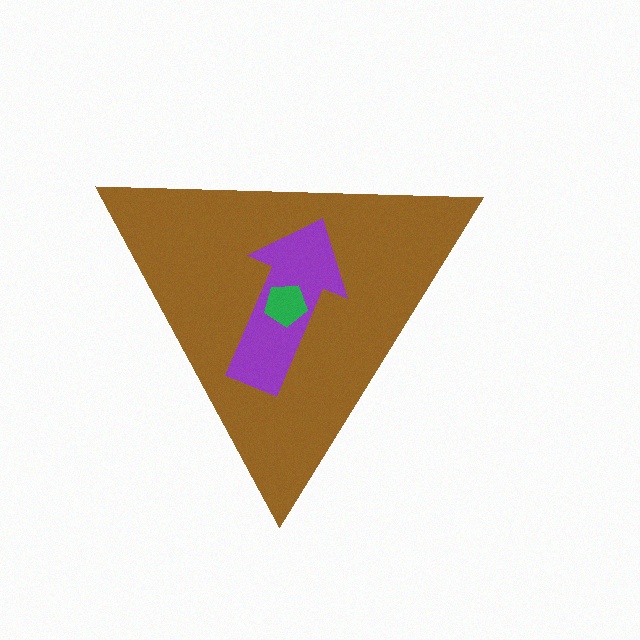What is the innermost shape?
The green pentagon.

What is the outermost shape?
The brown triangle.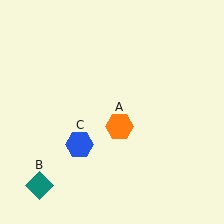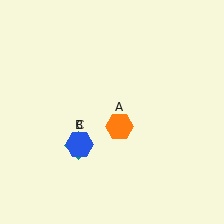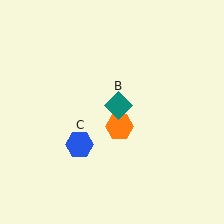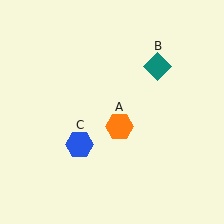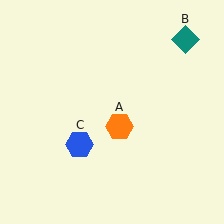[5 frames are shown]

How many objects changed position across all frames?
1 object changed position: teal diamond (object B).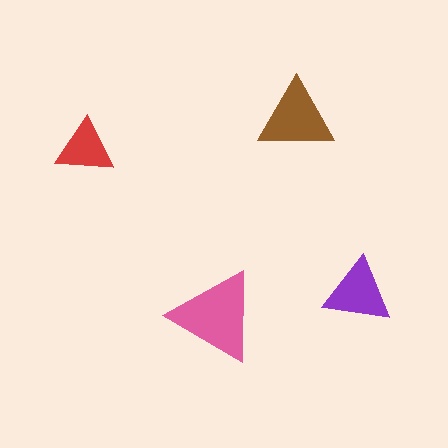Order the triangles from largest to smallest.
the pink one, the brown one, the purple one, the red one.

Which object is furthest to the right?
The purple triangle is rightmost.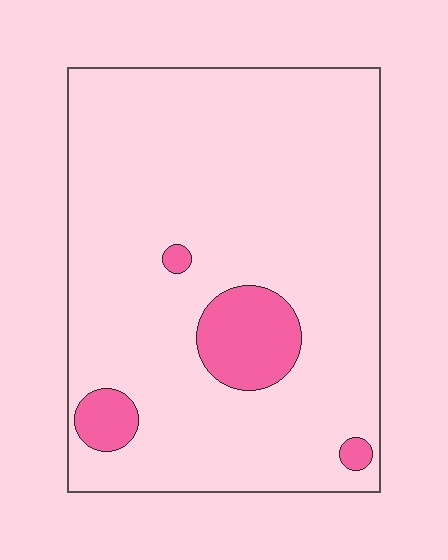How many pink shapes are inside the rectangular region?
4.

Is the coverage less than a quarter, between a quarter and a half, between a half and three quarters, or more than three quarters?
Less than a quarter.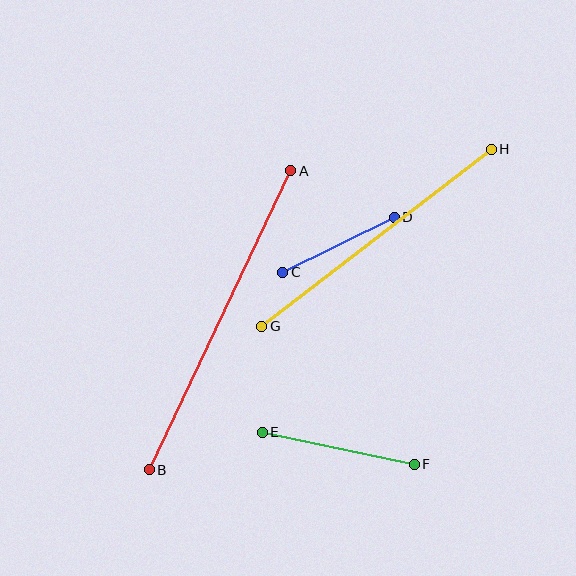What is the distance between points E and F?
The distance is approximately 155 pixels.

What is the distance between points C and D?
The distance is approximately 124 pixels.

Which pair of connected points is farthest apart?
Points A and B are farthest apart.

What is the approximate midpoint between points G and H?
The midpoint is at approximately (376, 238) pixels.